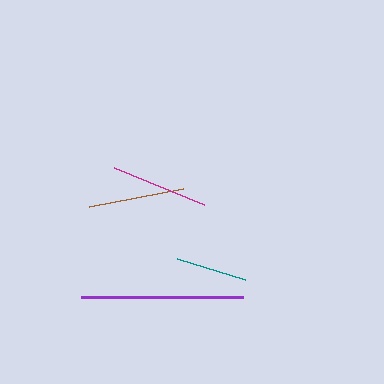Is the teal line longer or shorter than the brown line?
The brown line is longer than the teal line.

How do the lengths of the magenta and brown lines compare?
The magenta and brown lines are approximately the same length.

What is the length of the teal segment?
The teal segment is approximately 71 pixels long.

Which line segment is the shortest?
The teal line is the shortest at approximately 71 pixels.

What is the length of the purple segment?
The purple segment is approximately 162 pixels long.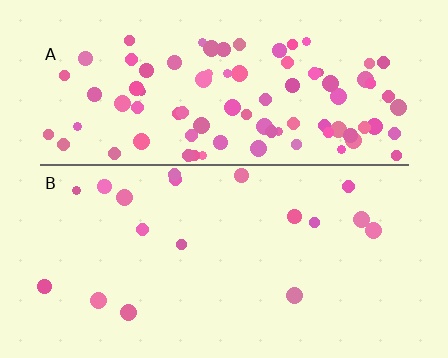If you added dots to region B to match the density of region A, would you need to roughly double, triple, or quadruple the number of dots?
Approximately quadruple.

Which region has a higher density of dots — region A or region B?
A (the top).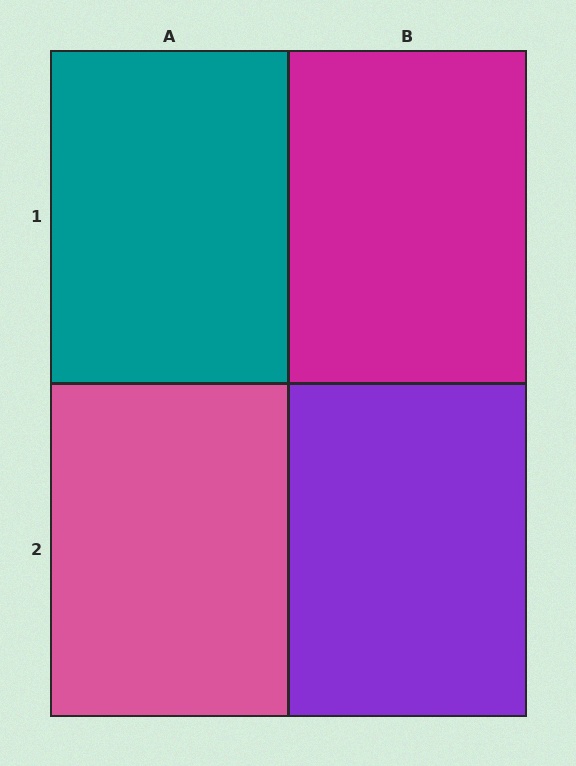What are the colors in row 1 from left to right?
Teal, magenta.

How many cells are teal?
1 cell is teal.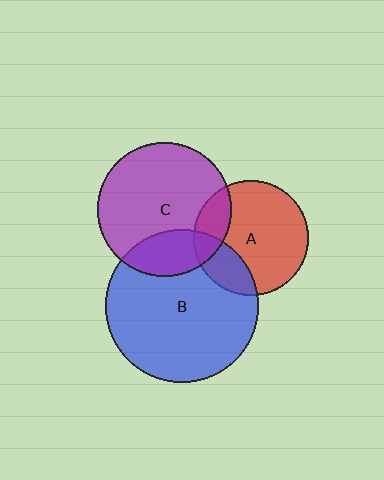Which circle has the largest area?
Circle B (blue).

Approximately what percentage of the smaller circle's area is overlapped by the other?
Approximately 25%.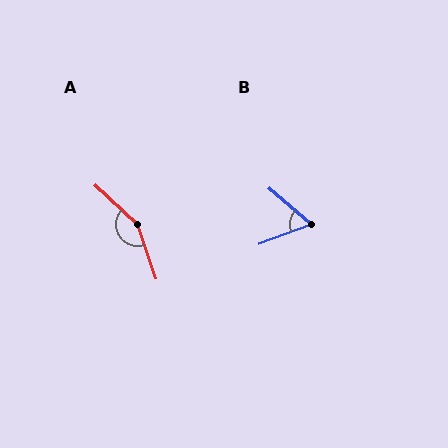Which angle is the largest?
A, at approximately 151 degrees.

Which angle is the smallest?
B, at approximately 61 degrees.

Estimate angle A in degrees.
Approximately 151 degrees.